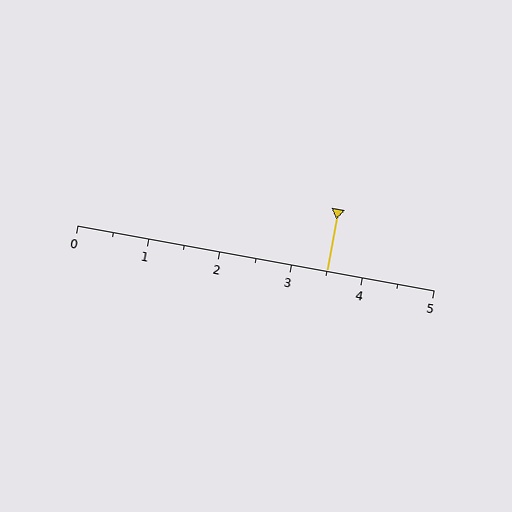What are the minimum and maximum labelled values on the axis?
The axis runs from 0 to 5.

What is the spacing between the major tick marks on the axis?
The major ticks are spaced 1 apart.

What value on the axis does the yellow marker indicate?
The marker indicates approximately 3.5.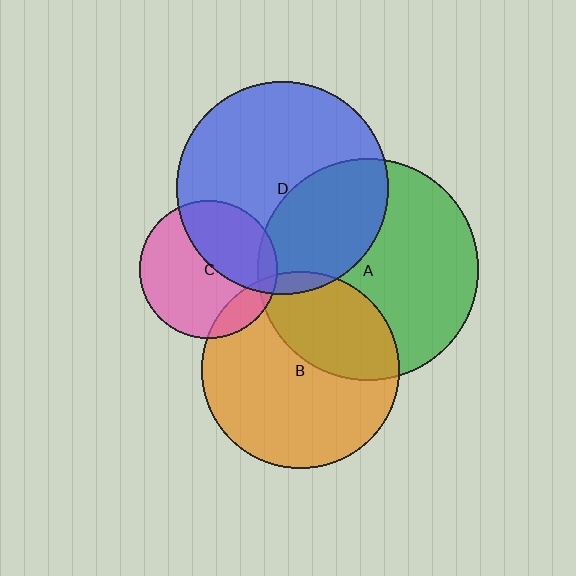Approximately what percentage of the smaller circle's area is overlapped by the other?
Approximately 15%.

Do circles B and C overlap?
Yes.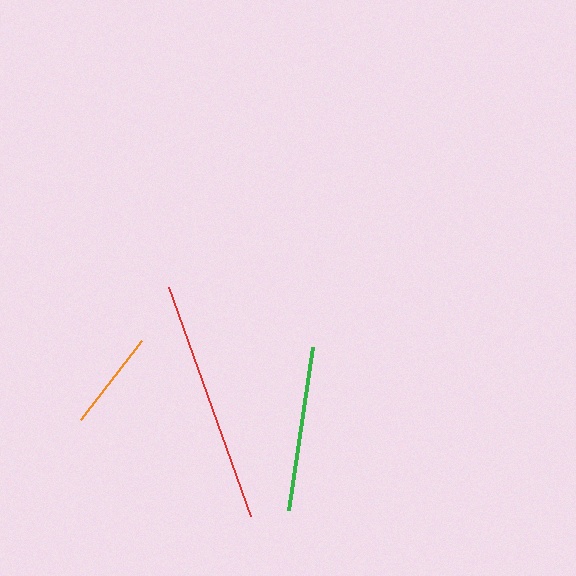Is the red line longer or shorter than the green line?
The red line is longer than the green line.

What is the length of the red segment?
The red segment is approximately 244 pixels long.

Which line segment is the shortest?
The orange line is the shortest at approximately 100 pixels.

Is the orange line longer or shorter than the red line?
The red line is longer than the orange line.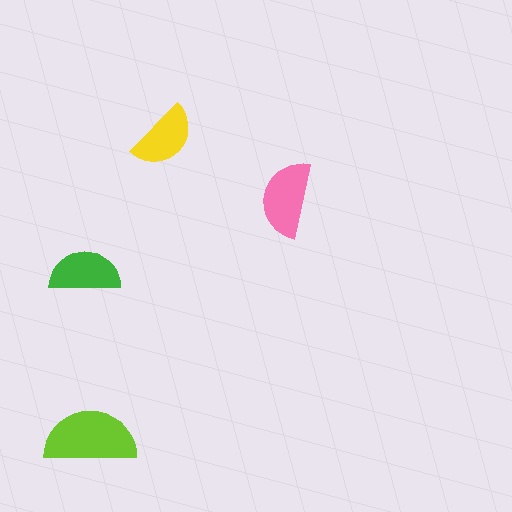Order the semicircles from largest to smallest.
the lime one, the pink one, the green one, the yellow one.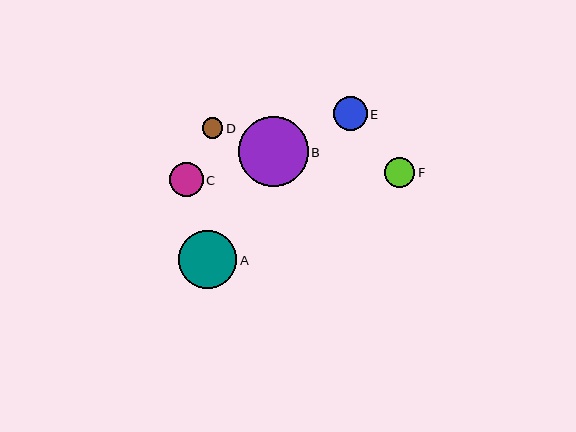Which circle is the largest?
Circle B is the largest with a size of approximately 69 pixels.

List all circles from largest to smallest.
From largest to smallest: B, A, C, E, F, D.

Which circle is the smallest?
Circle D is the smallest with a size of approximately 20 pixels.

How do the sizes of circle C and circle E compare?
Circle C and circle E are approximately the same size.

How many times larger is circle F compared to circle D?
Circle F is approximately 1.5 times the size of circle D.